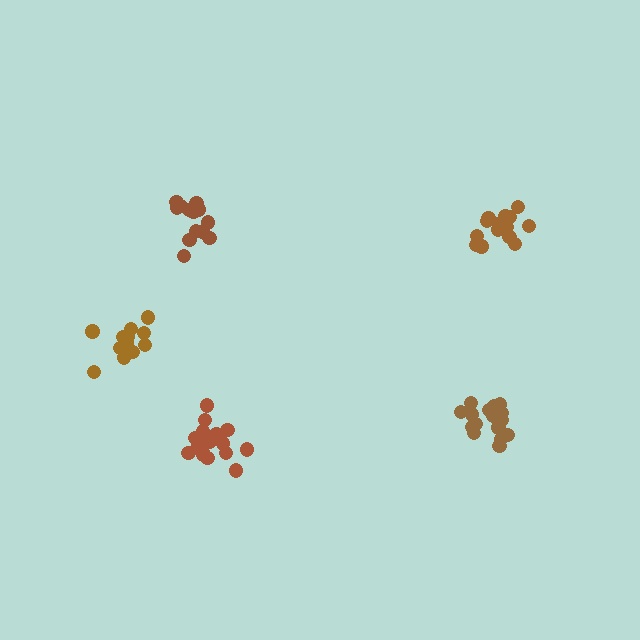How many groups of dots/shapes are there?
There are 5 groups.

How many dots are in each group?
Group 1: 13 dots, Group 2: 18 dots, Group 3: 13 dots, Group 4: 14 dots, Group 5: 17 dots (75 total).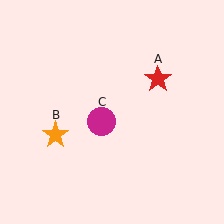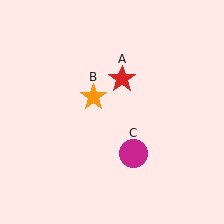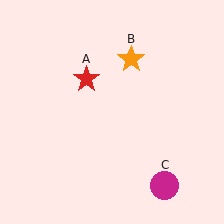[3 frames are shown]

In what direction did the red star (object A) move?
The red star (object A) moved left.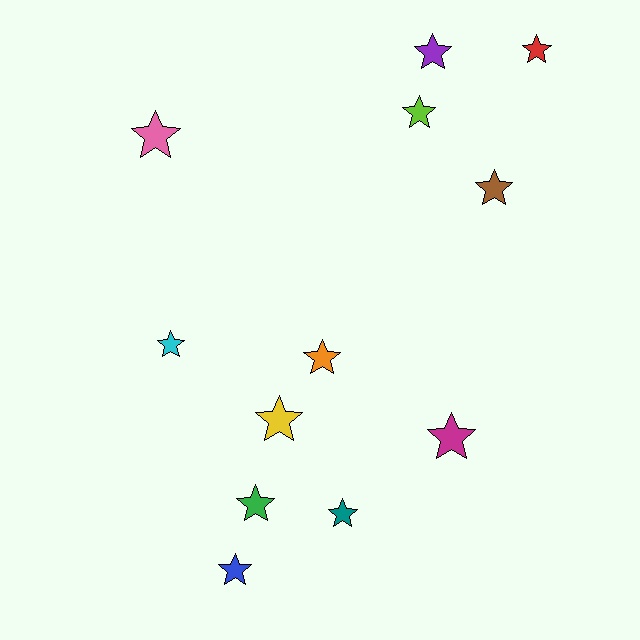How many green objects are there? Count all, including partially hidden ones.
There is 1 green object.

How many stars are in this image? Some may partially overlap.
There are 12 stars.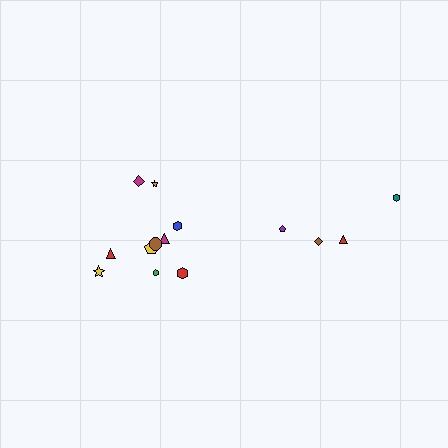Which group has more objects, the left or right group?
The left group.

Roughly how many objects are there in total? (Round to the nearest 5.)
Roughly 15 objects in total.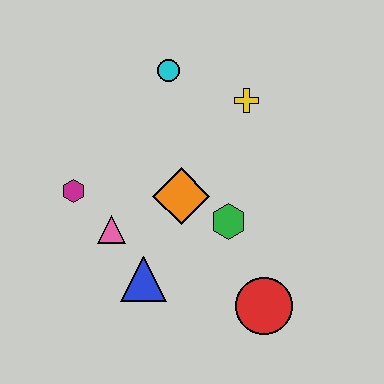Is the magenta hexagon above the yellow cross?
No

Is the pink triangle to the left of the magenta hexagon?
No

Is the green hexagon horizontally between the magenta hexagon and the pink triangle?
No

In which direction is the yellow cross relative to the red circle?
The yellow cross is above the red circle.